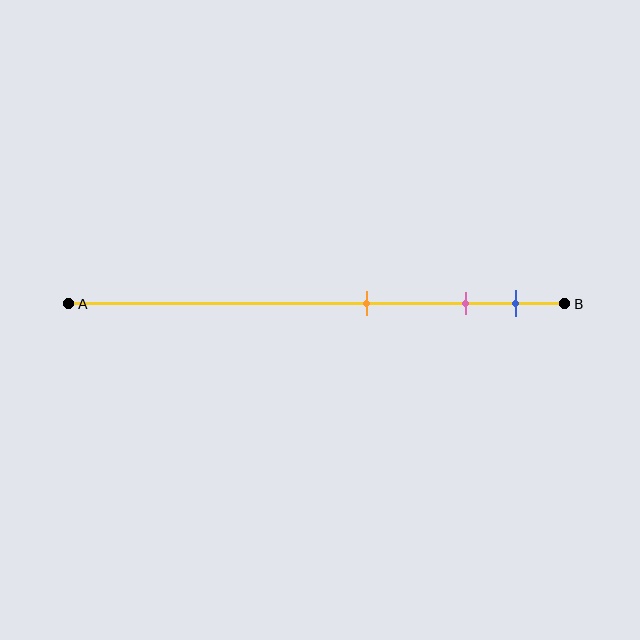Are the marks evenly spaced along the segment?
No, the marks are not evenly spaced.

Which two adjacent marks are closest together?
The pink and blue marks are the closest adjacent pair.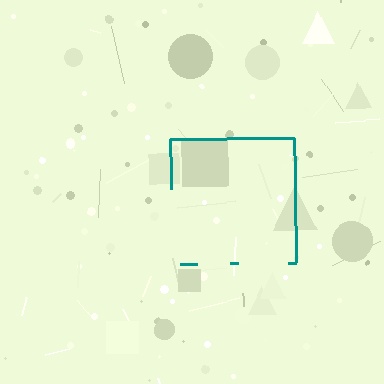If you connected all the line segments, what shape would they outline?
They would outline a square.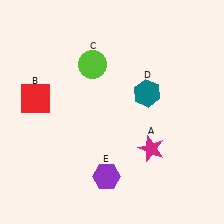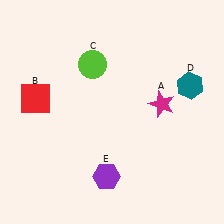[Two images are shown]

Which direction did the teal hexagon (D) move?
The teal hexagon (D) moved right.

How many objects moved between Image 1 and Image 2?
2 objects moved between the two images.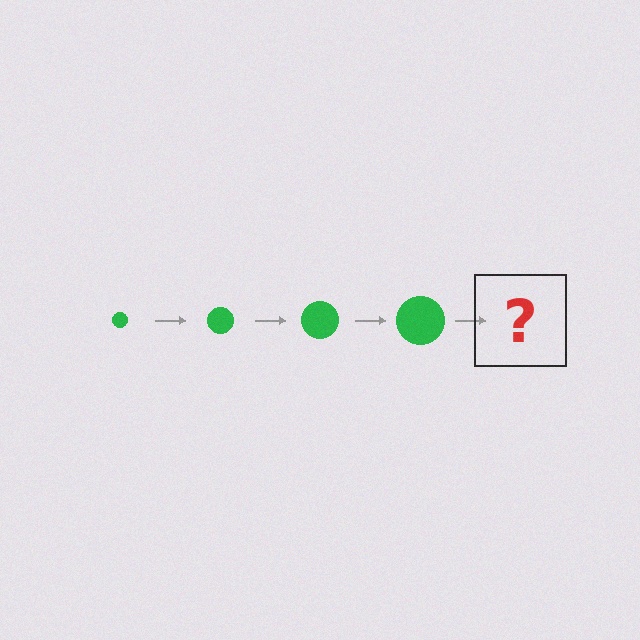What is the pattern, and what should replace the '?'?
The pattern is that the circle gets progressively larger each step. The '?' should be a green circle, larger than the previous one.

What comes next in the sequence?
The next element should be a green circle, larger than the previous one.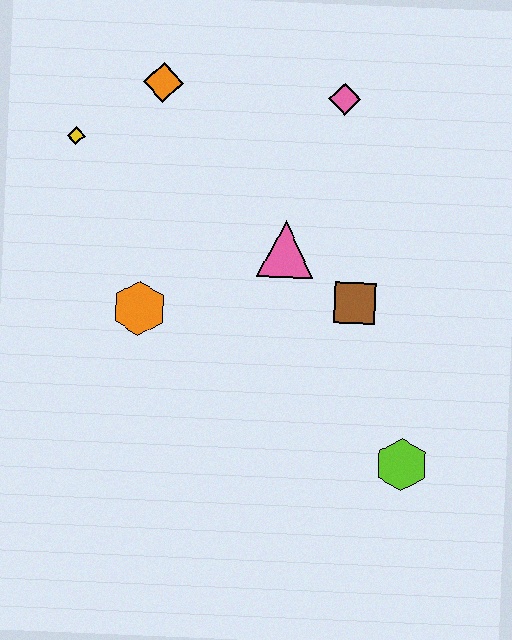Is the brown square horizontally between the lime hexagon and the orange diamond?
Yes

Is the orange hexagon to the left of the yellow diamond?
No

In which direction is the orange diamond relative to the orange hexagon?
The orange diamond is above the orange hexagon.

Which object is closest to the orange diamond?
The yellow diamond is closest to the orange diamond.